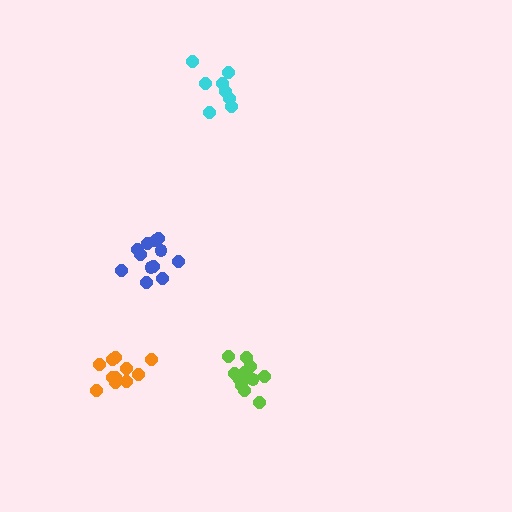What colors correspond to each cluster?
The clusters are colored: lime, orange, cyan, blue.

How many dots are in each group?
Group 1: 12 dots, Group 2: 11 dots, Group 3: 9 dots, Group 4: 12 dots (44 total).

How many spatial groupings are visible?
There are 4 spatial groupings.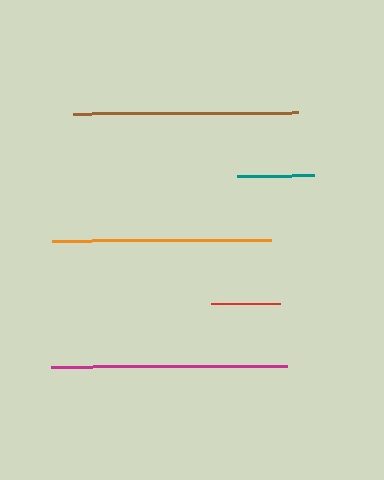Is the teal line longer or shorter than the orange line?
The orange line is longer than the teal line.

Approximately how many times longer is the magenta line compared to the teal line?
The magenta line is approximately 3.1 times the length of the teal line.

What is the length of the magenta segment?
The magenta segment is approximately 236 pixels long.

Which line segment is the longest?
The magenta line is the longest at approximately 236 pixels.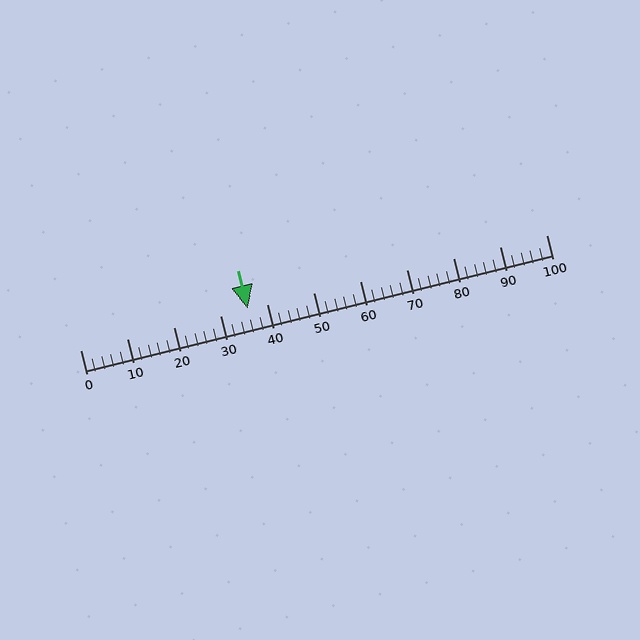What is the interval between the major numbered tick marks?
The major tick marks are spaced 10 units apart.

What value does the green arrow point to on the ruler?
The green arrow points to approximately 36.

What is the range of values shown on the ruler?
The ruler shows values from 0 to 100.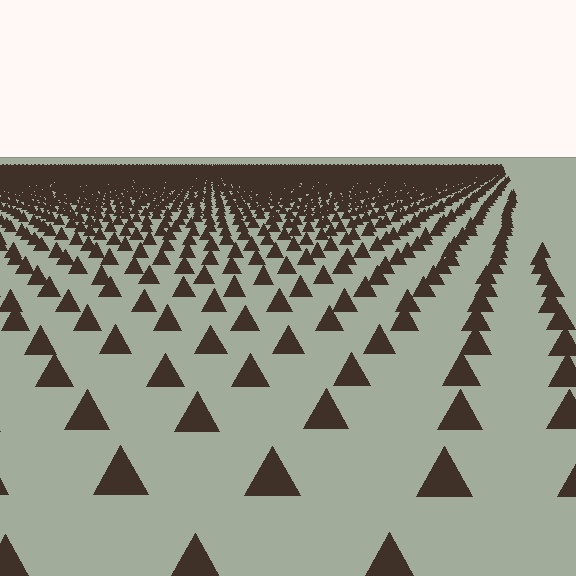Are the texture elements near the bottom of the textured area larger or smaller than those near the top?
Larger. Near the bottom, elements are closer to the viewer and appear at a bigger on-screen size.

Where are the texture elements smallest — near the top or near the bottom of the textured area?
Near the top.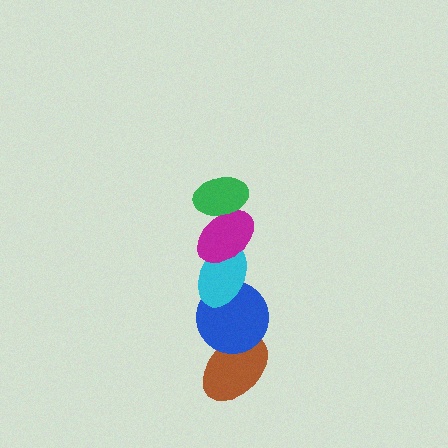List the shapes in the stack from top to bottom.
From top to bottom: the green ellipse, the magenta ellipse, the cyan ellipse, the blue circle, the brown ellipse.